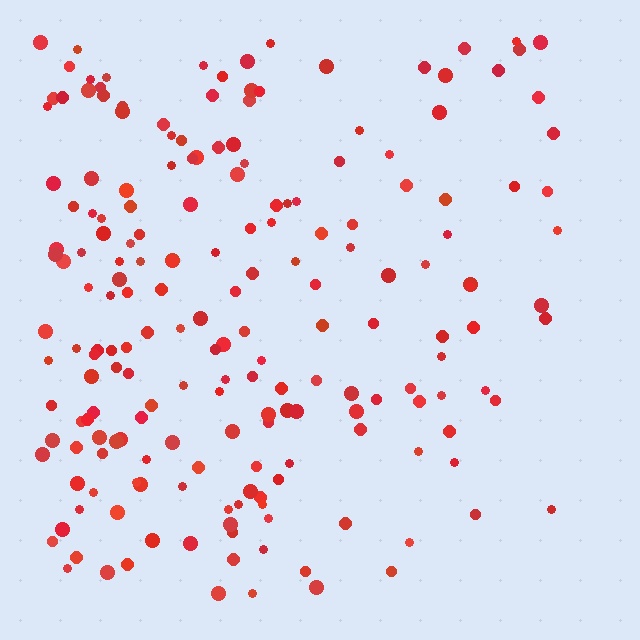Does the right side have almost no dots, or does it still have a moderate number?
Still a moderate number, just noticeably fewer than the left.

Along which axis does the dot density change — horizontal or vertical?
Horizontal.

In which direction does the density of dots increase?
From right to left, with the left side densest.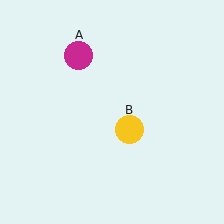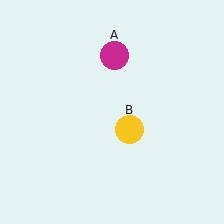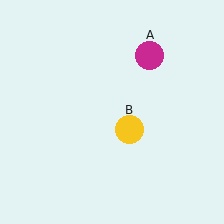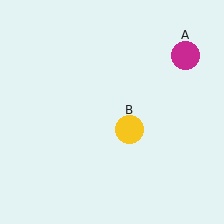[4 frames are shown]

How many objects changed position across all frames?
1 object changed position: magenta circle (object A).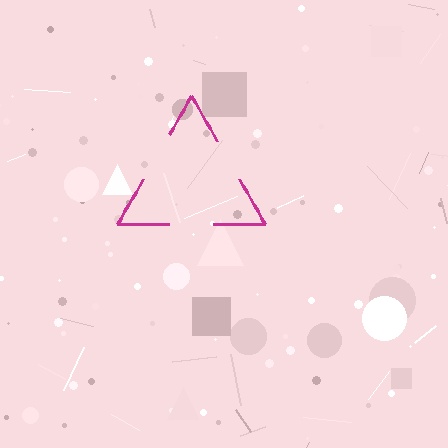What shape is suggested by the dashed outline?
The dashed outline suggests a triangle.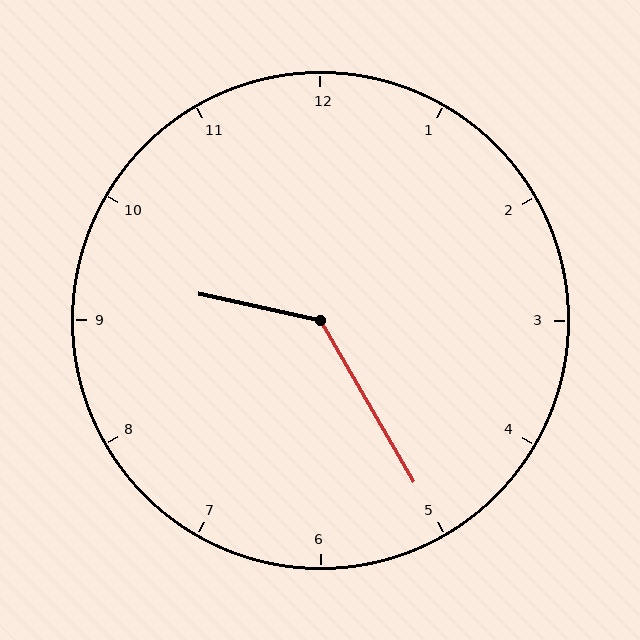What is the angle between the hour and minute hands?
Approximately 132 degrees.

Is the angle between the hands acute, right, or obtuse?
It is obtuse.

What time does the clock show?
9:25.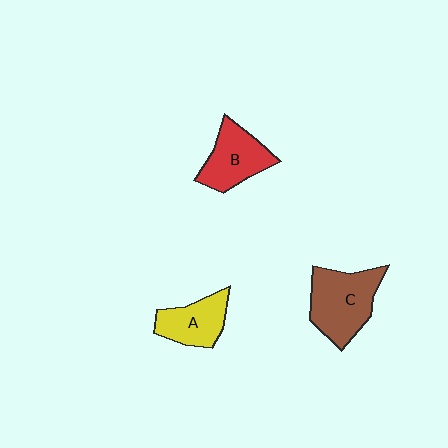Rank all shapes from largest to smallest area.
From largest to smallest: C (brown), B (red), A (yellow).